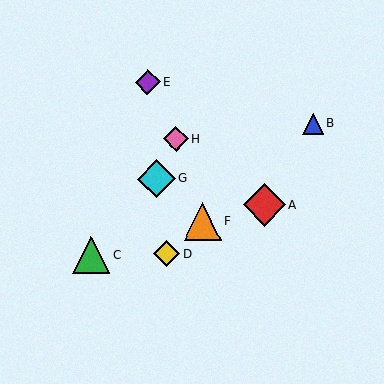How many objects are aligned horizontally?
2 objects (C, D) are aligned horizontally.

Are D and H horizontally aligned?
No, D is at y≈254 and H is at y≈139.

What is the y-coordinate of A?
Object A is at y≈205.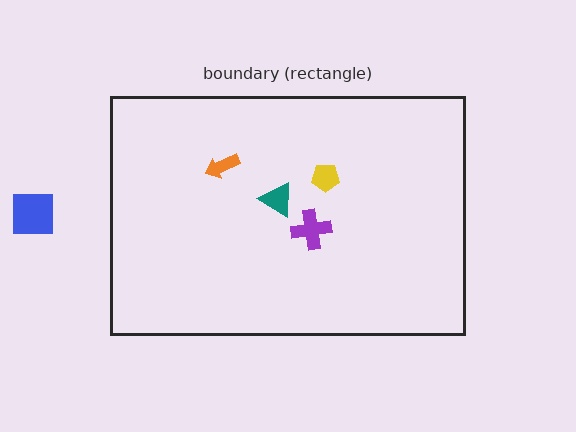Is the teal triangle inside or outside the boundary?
Inside.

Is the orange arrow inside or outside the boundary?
Inside.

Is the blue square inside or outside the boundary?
Outside.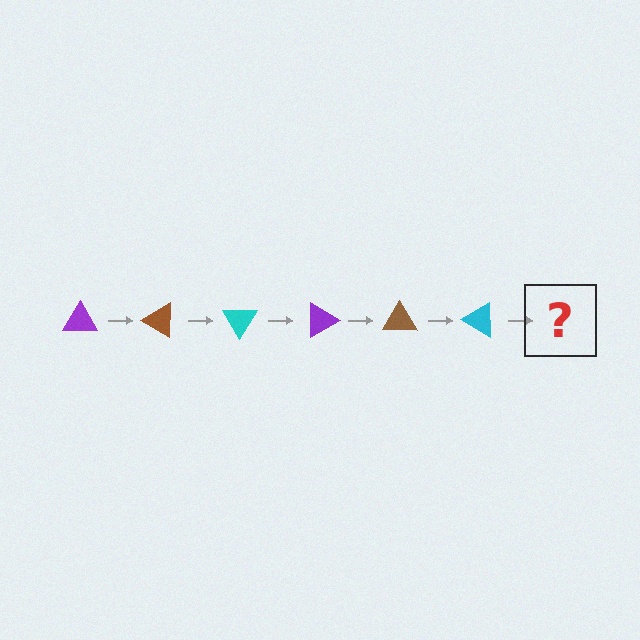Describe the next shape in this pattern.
It should be a purple triangle, rotated 180 degrees from the start.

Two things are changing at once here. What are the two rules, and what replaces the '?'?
The two rules are that it rotates 30 degrees each step and the color cycles through purple, brown, and cyan. The '?' should be a purple triangle, rotated 180 degrees from the start.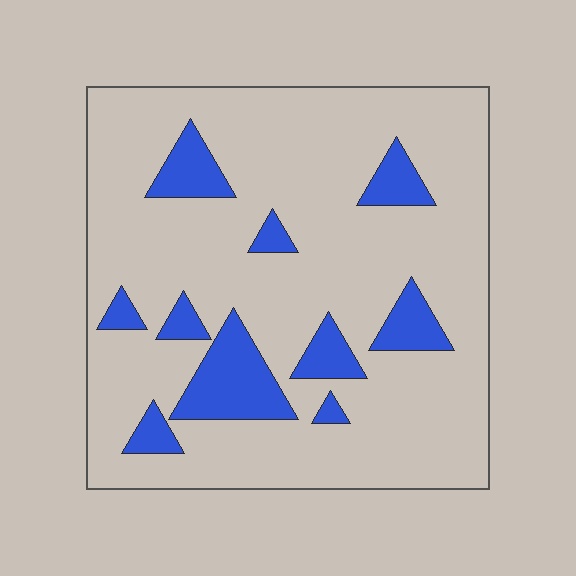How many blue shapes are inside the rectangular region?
10.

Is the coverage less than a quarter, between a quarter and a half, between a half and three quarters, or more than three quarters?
Less than a quarter.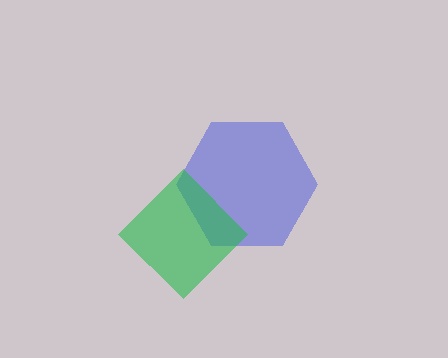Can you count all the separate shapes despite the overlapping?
Yes, there are 2 separate shapes.